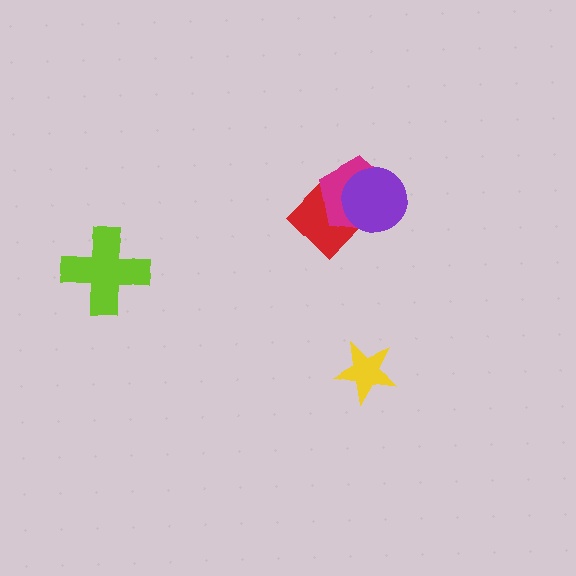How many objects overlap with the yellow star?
0 objects overlap with the yellow star.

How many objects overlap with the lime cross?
0 objects overlap with the lime cross.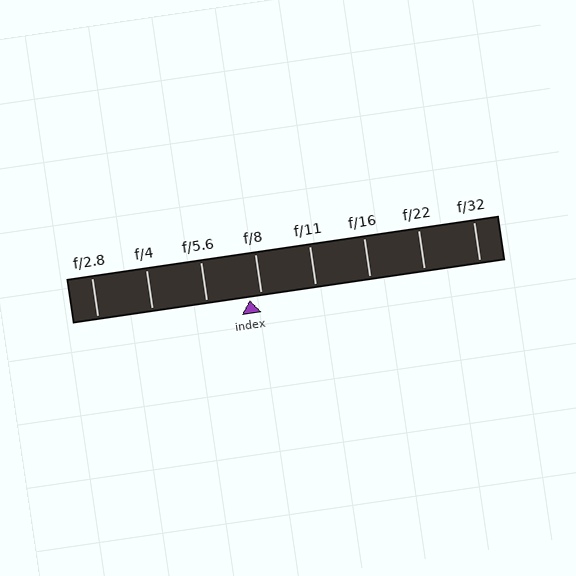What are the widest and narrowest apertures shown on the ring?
The widest aperture shown is f/2.8 and the narrowest is f/32.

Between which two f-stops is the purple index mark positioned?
The index mark is between f/5.6 and f/8.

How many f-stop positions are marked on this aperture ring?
There are 8 f-stop positions marked.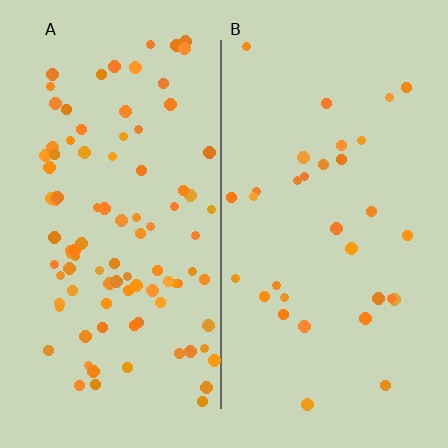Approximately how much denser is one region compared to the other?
Approximately 3.0× — region A over region B.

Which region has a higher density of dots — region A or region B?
A (the left).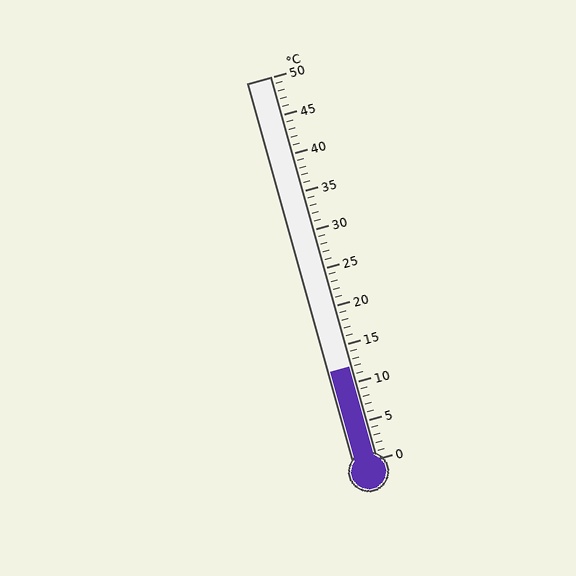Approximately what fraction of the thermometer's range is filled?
The thermometer is filled to approximately 25% of its range.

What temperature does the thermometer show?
The thermometer shows approximately 12°C.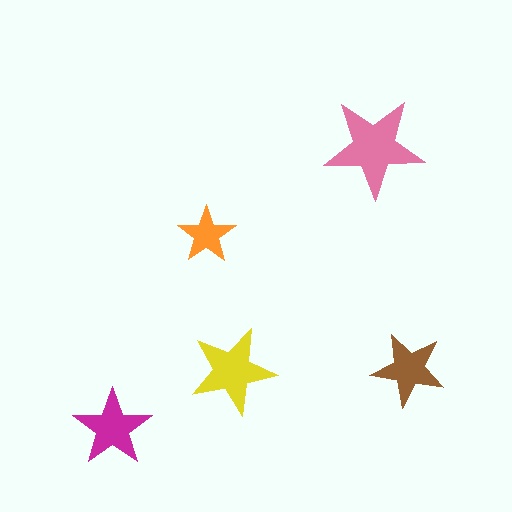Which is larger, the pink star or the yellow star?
The pink one.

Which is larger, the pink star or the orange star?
The pink one.